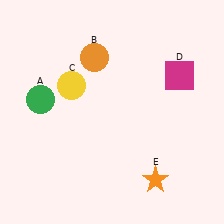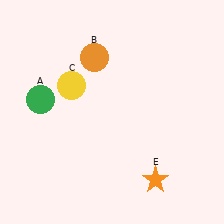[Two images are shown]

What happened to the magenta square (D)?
The magenta square (D) was removed in Image 2. It was in the top-right area of Image 1.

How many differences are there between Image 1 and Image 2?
There is 1 difference between the two images.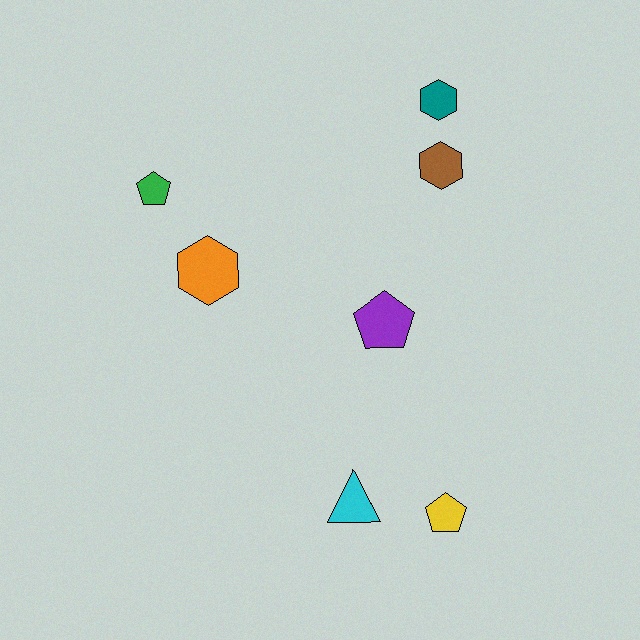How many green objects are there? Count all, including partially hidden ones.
There is 1 green object.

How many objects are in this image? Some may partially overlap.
There are 7 objects.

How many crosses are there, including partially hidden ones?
There are no crosses.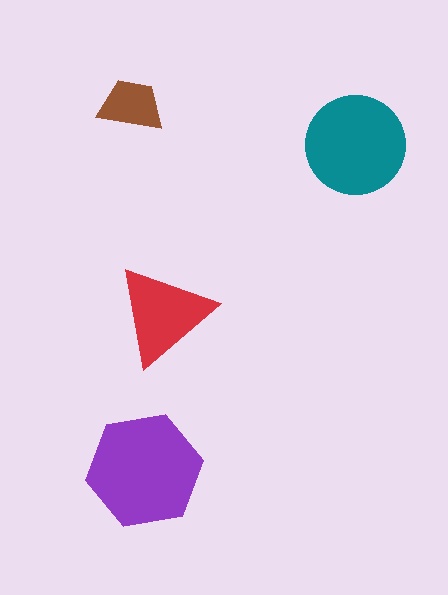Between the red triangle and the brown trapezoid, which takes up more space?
The red triangle.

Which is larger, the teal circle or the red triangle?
The teal circle.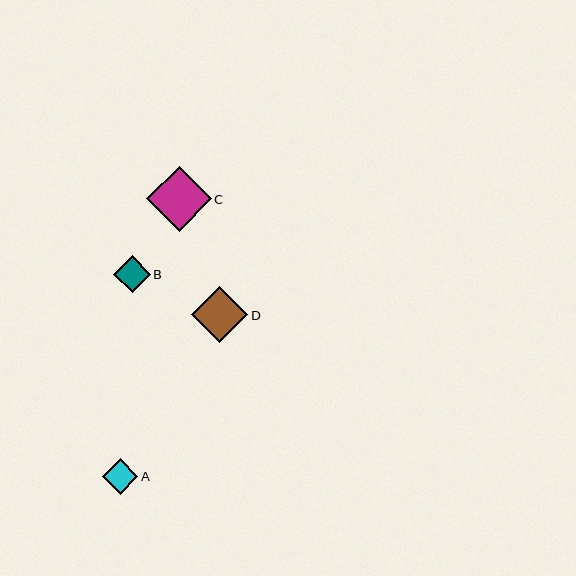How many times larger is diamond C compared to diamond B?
Diamond C is approximately 1.8 times the size of diamond B.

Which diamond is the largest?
Diamond C is the largest with a size of approximately 65 pixels.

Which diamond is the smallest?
Diamond A is the smallest with a size of approximately 36 pixels.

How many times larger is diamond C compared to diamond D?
Diamond C is approximately 1.2 times the size of diamond D.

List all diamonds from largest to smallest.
From largest to smallest: C, D, B, A.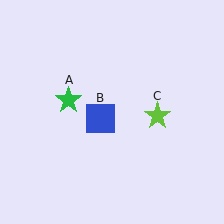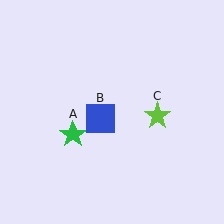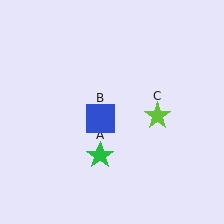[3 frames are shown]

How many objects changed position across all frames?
1 object changed position: green star (object A).